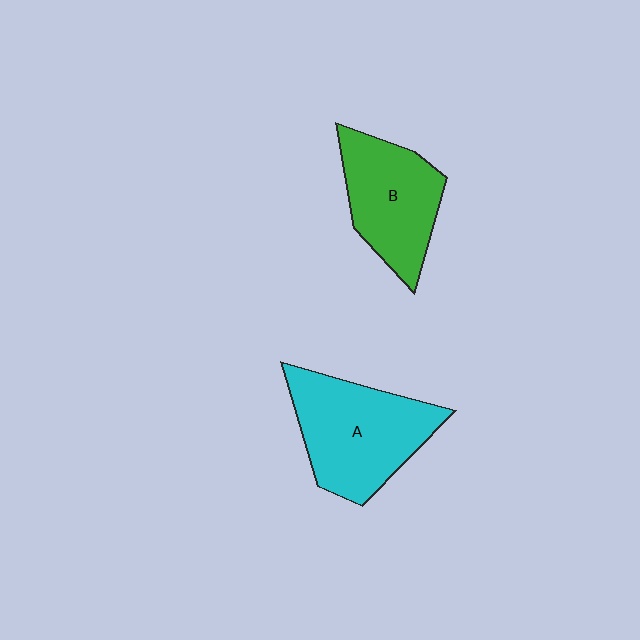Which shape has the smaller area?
Shape B (green).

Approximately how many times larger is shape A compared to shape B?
Approximately 1.2 times.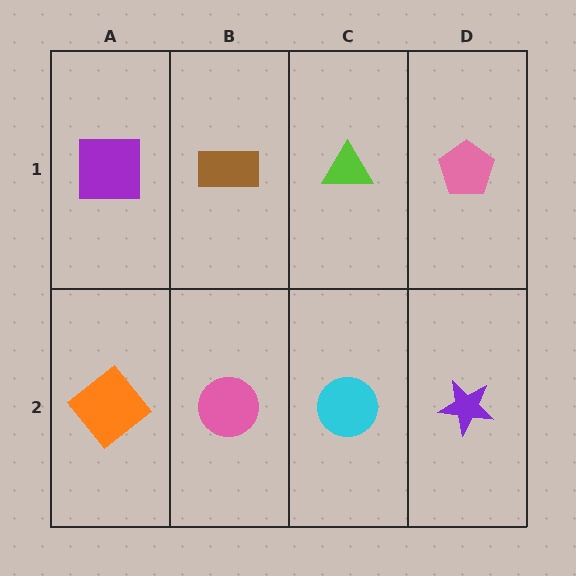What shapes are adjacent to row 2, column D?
A pink pentagon (row 1, column D), a cyan circle (row 2, column C).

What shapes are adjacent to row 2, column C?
A lime triangle (row 1, column C), a pink circle (row 2, column B), a purple star (row 2, column D).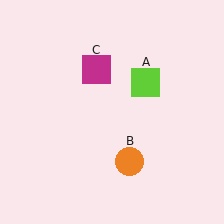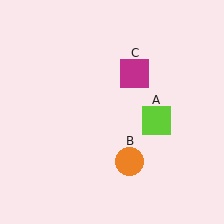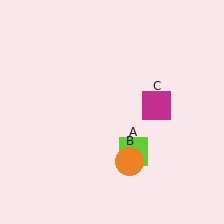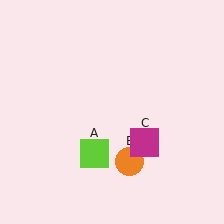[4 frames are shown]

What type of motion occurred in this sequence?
The lime square (object A), magenta square (object C) rotated clockwise around the center of the scene.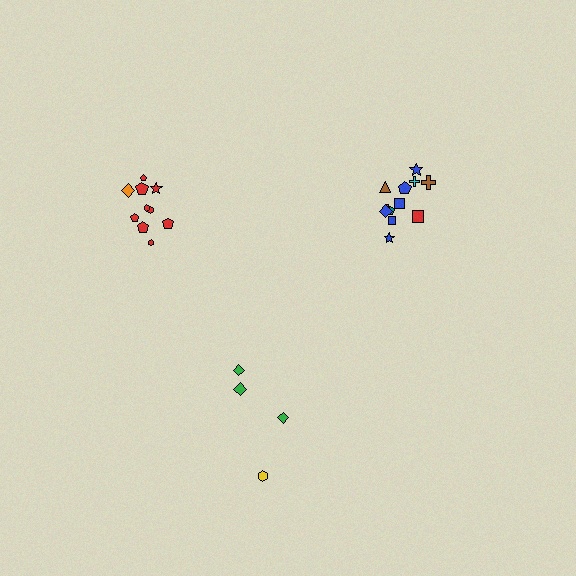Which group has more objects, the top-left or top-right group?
The top-right group.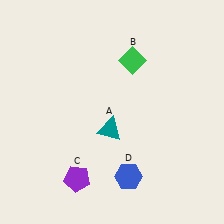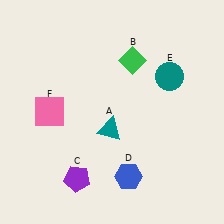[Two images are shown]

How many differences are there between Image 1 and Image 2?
There are 2 differences between the two images.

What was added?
A teal circle (E), a pink square (F) were added in Image 2.